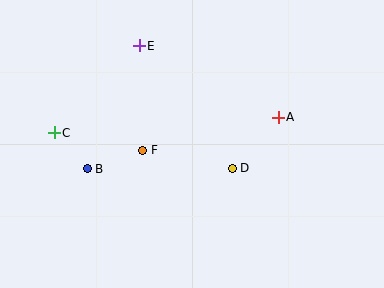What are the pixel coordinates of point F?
Point F is at (143, 150).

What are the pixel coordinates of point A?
Point A is at (278, 117).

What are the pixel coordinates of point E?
Point E is at (139, 46).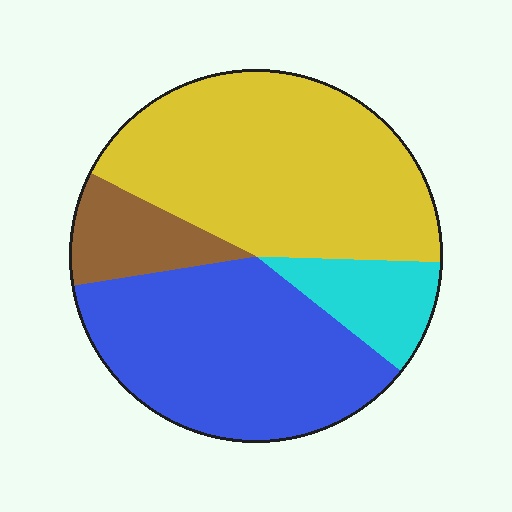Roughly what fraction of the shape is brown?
Brown covers 10% of the shape.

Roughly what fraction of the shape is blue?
Blue covers 37% of the shape.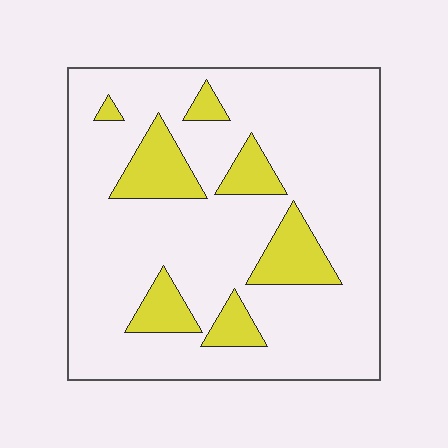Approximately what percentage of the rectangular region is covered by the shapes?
Approximately 15%.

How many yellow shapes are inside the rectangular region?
7.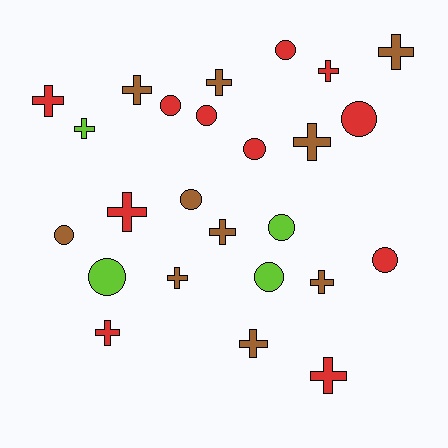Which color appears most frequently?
Red, with 11 objects.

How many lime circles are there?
There are 3 lime circles.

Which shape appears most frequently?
Cross, with 14 objects.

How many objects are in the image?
There are 25 objects.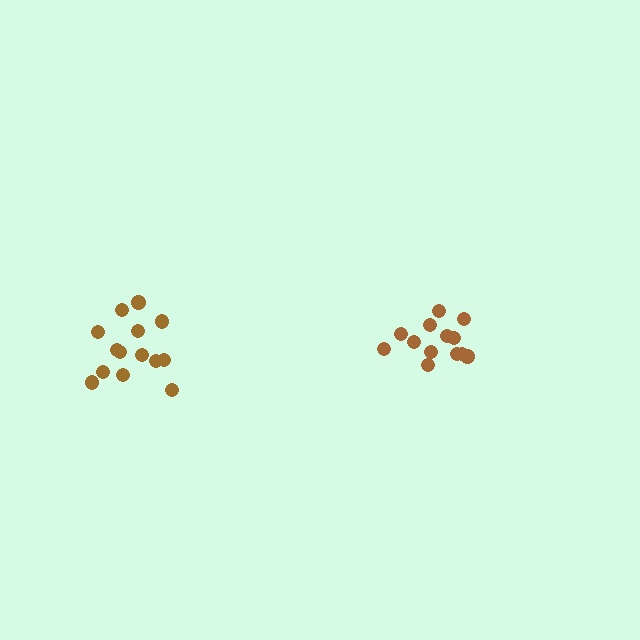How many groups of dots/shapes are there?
There are 2 groups.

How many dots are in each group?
Group 1: 13 dots, Group 2: 14 dots (27 total).